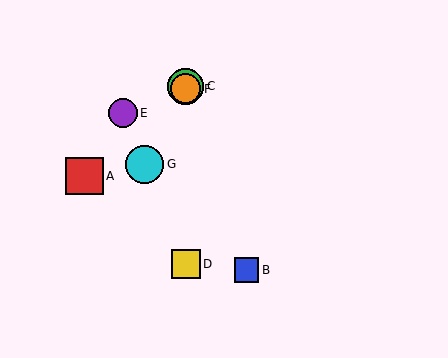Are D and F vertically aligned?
Yes, both are at x≈186.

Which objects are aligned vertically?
Objects C, D, F are aligned vertically.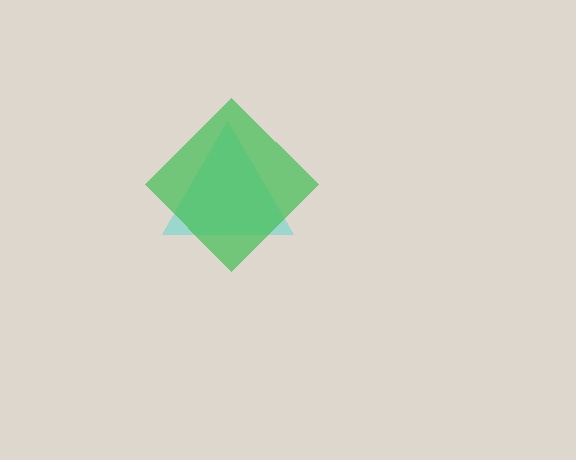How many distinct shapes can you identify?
There are 2 distinct shapes: a cyan triangle, a green diamond.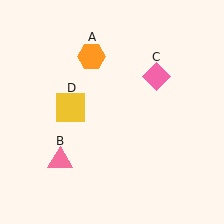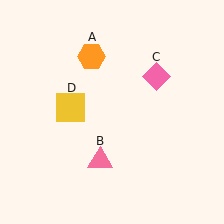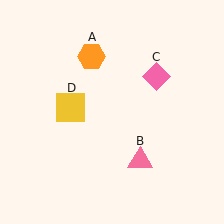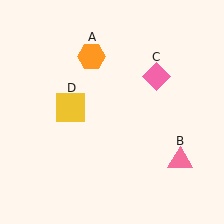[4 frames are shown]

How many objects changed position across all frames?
1 object changed position: pink triangle (object B).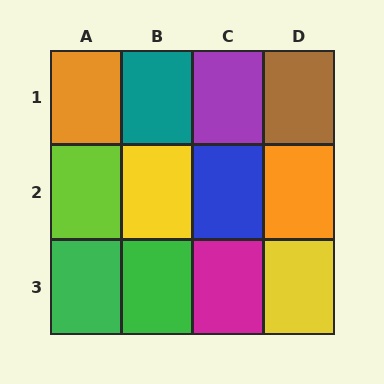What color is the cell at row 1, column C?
Purple.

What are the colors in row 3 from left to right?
Green, green, magenta, yellow.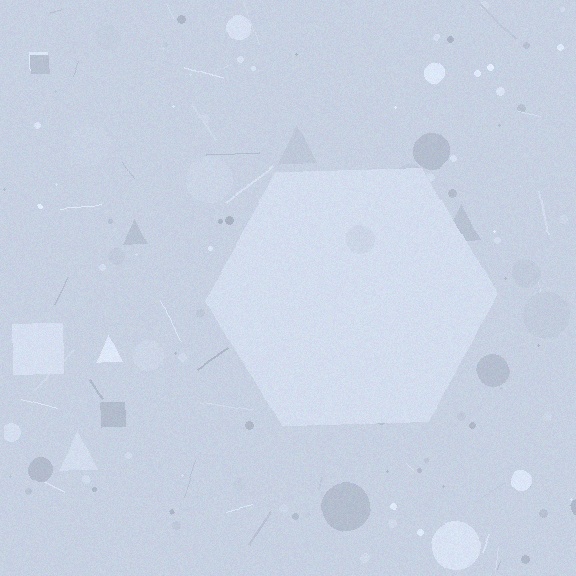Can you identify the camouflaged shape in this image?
The camouflaged shape is a hexagon.